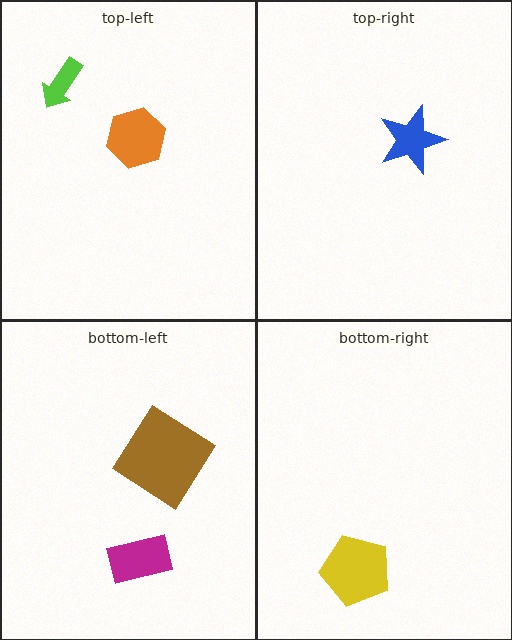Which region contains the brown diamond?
The bottom-left region.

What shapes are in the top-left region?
The orange hexagon, the lime arrow.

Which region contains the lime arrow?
The top-left region.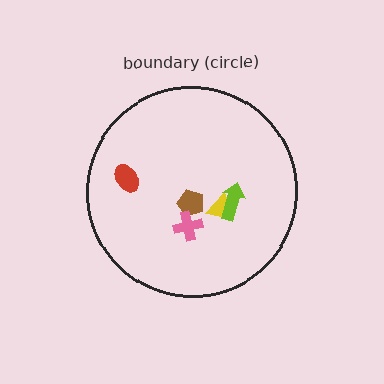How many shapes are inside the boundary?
5 inside, 0 outside.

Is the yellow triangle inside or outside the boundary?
Inside.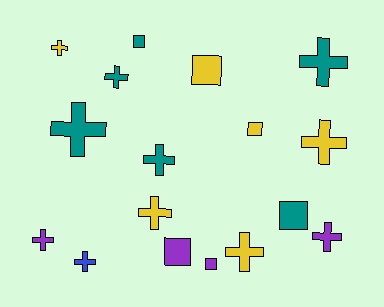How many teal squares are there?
There are 2 teal squares.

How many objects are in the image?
There are 17 objects.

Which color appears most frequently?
Teal, with 6 objects.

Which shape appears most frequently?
Cross, with 11 objects.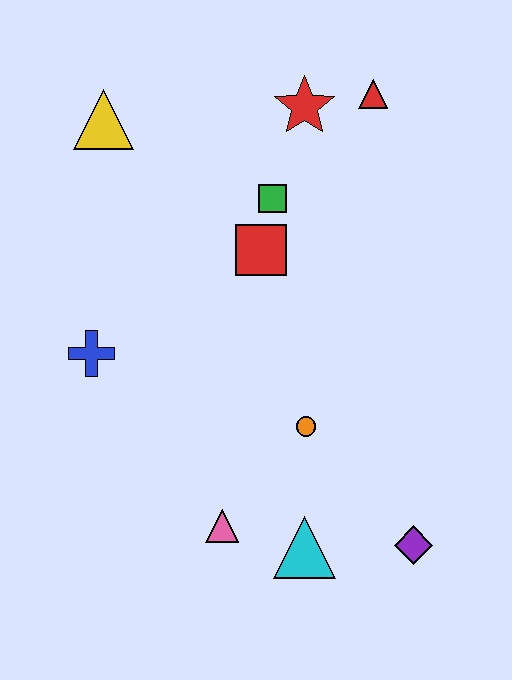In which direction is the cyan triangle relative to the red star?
The cyan triangle is below the red star.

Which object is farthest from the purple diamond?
The yellow triangle is farthest from the purple diamond.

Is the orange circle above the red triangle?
No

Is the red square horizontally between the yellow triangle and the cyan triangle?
Yes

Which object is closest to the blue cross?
The red square is closest to the blue cross.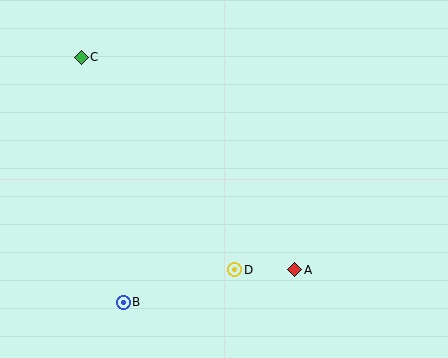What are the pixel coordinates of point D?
Point D is at (235, 270).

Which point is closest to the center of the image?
Point D at (235, 270) is closest to the center.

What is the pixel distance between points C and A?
The distance between C and A is 301 pixels.